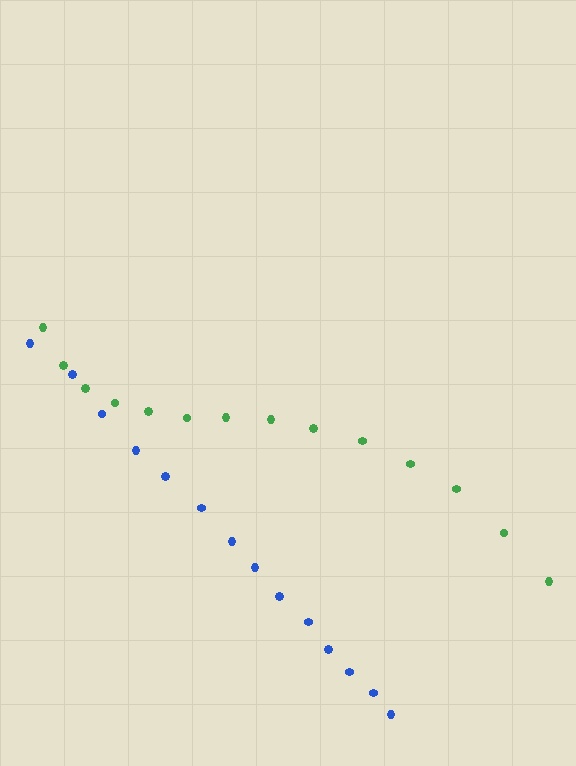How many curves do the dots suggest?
There are 2 distinct paths.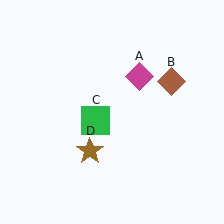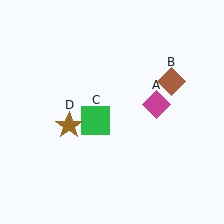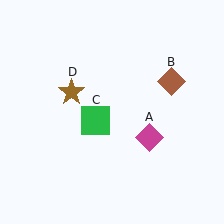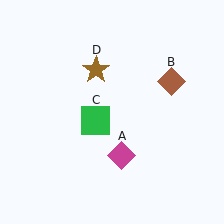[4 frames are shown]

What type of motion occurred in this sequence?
The magenta diamond (object A), brown star (object D) rotated clockwise around the center of the scene.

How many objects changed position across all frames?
2 objects changed position: magenta diamond (object A), brown star (object D).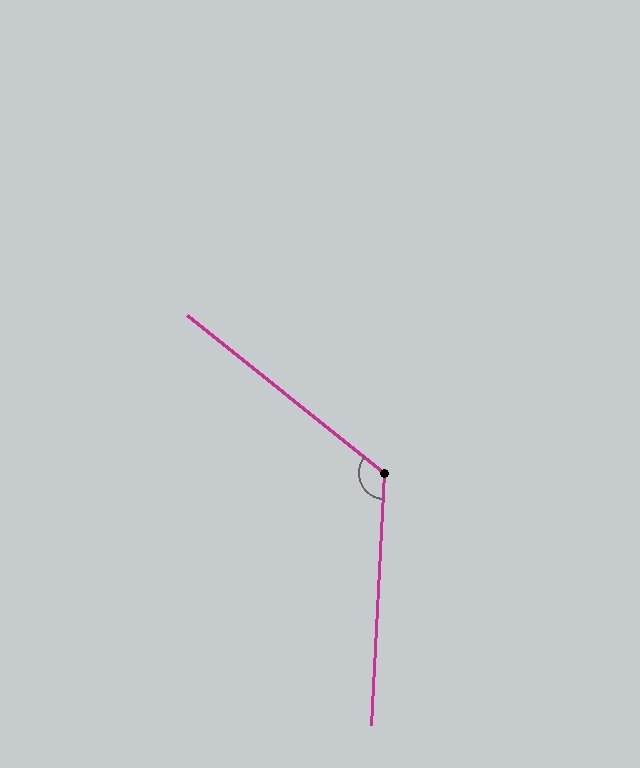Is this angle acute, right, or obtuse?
It is obtuse.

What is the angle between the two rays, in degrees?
Approximately 126 degrees.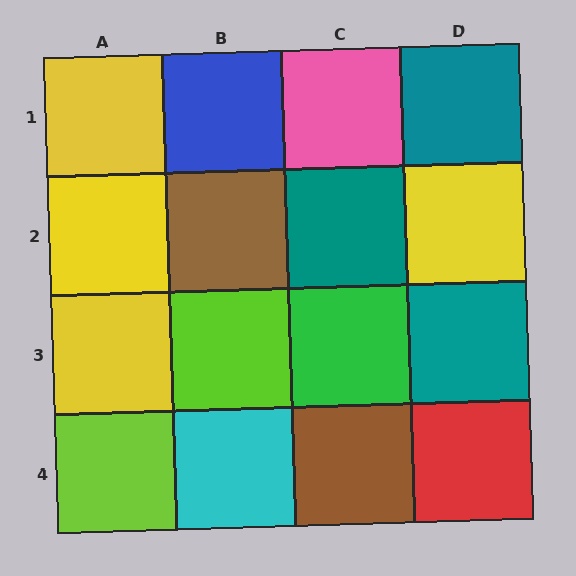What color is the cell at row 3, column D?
Teal.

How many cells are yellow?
4 cells are yellow.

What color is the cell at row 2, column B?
Brown.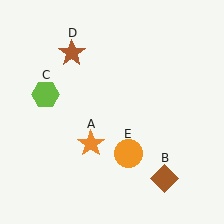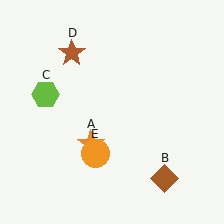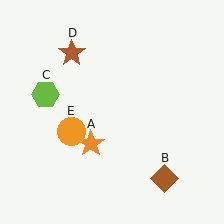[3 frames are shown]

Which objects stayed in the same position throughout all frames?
Orange star (object A) and brown diamond (object B) and lime hexagon (object C) and brown star (object D) remained stationary.